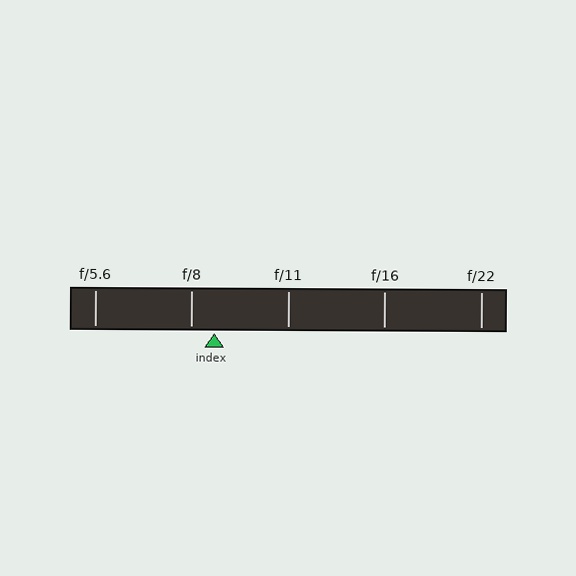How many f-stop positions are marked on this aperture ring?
There are 5 f-stop positions marked.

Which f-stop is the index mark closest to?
The index mark is closest to f/8.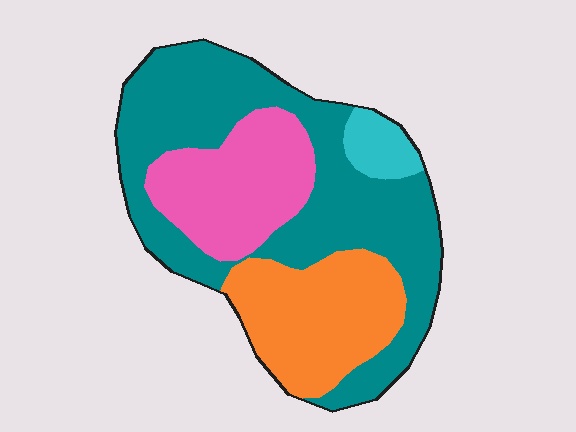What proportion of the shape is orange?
Orange takes up between a sixth and a third of the shape.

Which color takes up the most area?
Teal, at roughly 50%.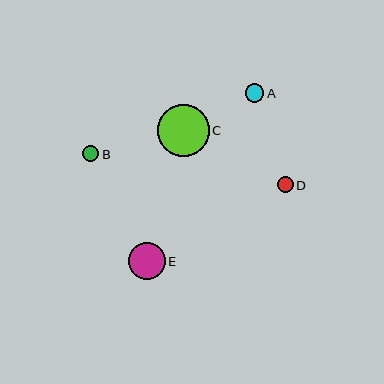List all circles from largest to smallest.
From largest to smallest: C, E, A, B, D.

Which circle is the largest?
Circle C is the largest with a size of approximately 52 pixels.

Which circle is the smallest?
Circle D is the smallest with a size of approximately 16 pixels.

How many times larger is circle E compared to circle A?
Circle E is approximately 2.0 times the size of circle A.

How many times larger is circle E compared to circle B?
Circle E is approximately 2.3 times the size of circle B.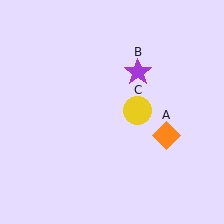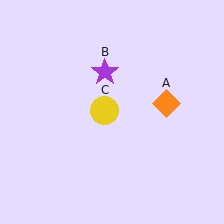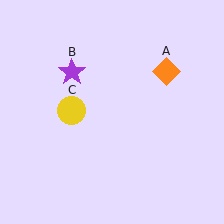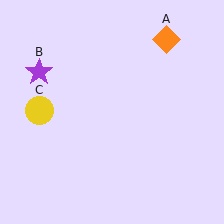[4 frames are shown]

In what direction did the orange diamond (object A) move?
The orange diamond (object A) moved up.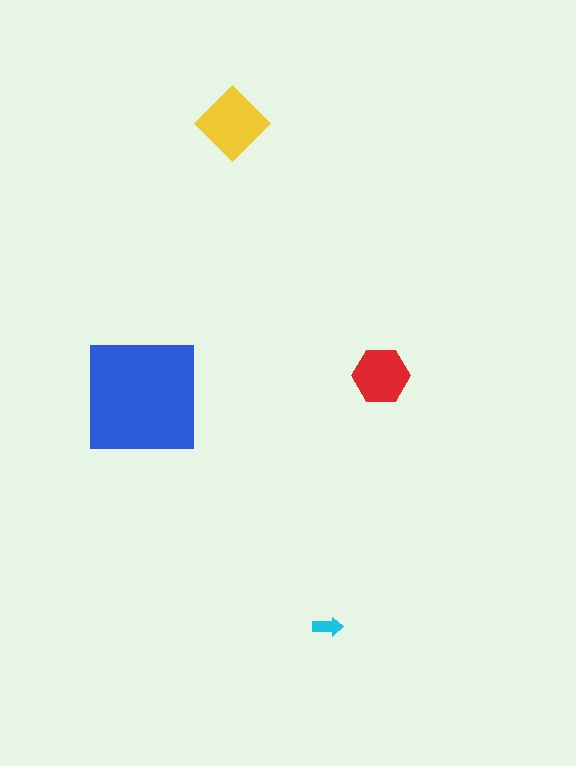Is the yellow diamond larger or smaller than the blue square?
Smaller.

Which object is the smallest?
The cyan arrow.